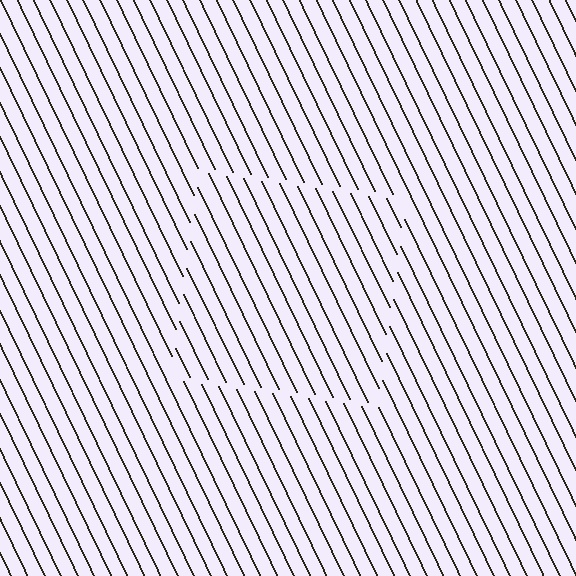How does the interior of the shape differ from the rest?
The interior of the shape contains the same grating, shifted by half a period — the contour is defined by the phase discontinuity where line-ends from the inner and outer gratings abut.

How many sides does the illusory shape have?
4 sides — the line-ends trace a square.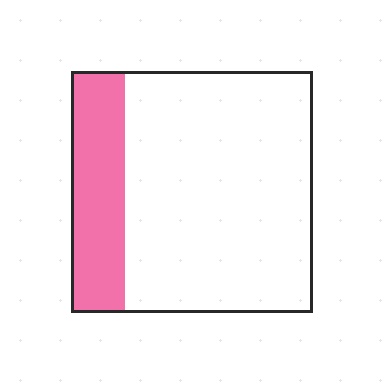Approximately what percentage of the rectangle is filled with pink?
Approximately 20%.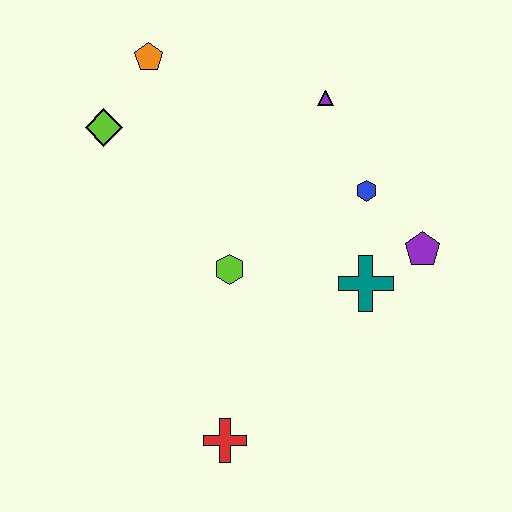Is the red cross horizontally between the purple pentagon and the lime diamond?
Yes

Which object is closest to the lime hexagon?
The teal cross is closest to the lime hexagon.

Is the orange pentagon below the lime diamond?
No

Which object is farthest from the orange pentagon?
The red cross is farthest from the orange pentagon.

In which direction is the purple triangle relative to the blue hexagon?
The purple triangle is above the blue hexagon.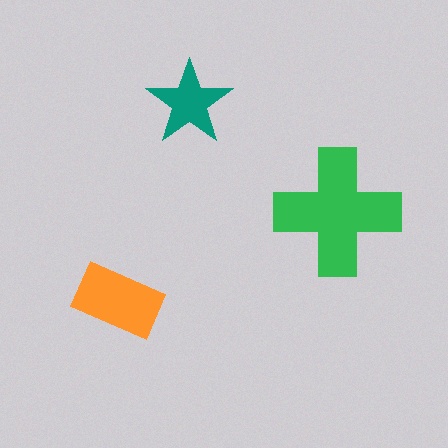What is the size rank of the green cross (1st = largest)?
1st.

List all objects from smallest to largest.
The teal star, the orange rectangle, the green cross.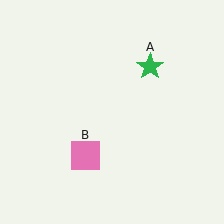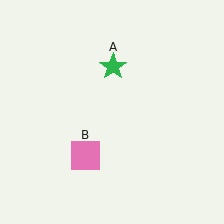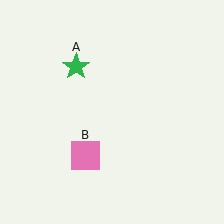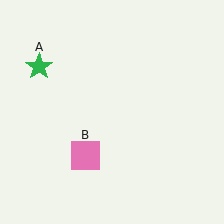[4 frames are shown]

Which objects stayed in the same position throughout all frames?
Pink square (object B) remained stationary.